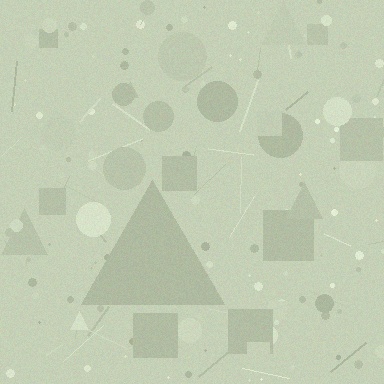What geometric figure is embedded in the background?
A triangle is embedded in the background.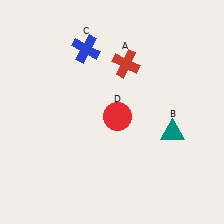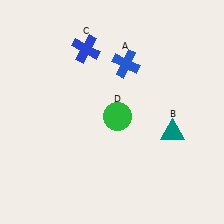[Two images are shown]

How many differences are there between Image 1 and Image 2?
There are 2 differences between the two images.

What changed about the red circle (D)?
In Image 1, D is red. In Image 2, it changed to green.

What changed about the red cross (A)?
In Image 1, A is red. In Image 2, it changed to blue.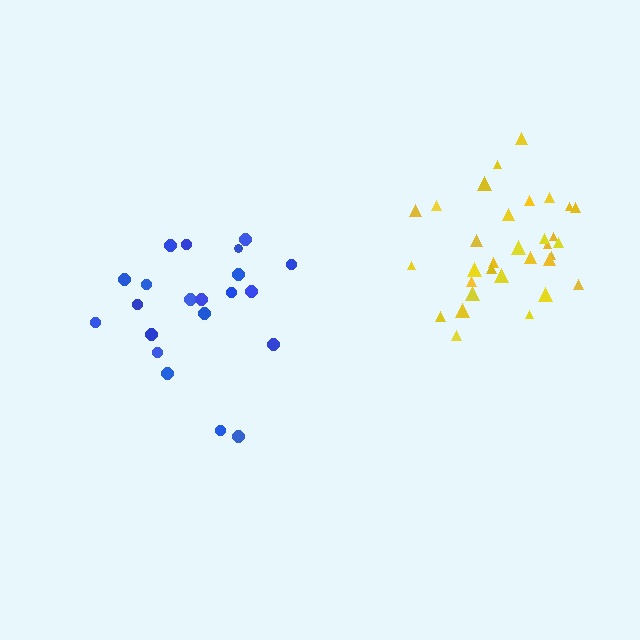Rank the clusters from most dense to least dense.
yellow, blue.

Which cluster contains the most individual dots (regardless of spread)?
Yellow (32).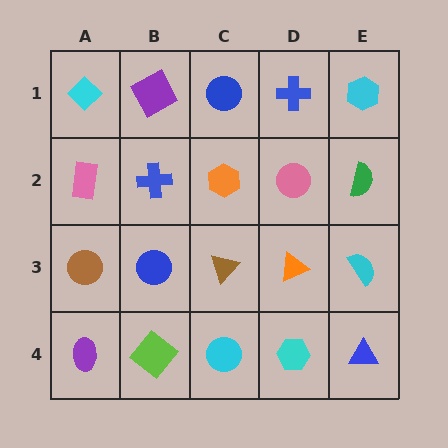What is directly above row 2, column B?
A purple square.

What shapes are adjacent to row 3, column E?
A green semicircle (row 2, column E), a blue triangle (row 4, column E), an orange triangle (row 3, column D).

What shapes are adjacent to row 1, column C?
An orange hexagon (row 2, column C), a purple square (row 1, column B), a blue cross (row 1, column D).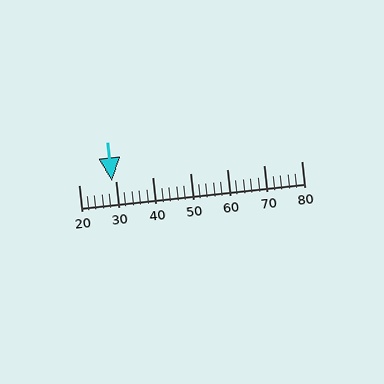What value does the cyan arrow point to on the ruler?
The cyan arrow points to approximately 29.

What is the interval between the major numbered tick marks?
The major tick marks are spaced 10 units apart.